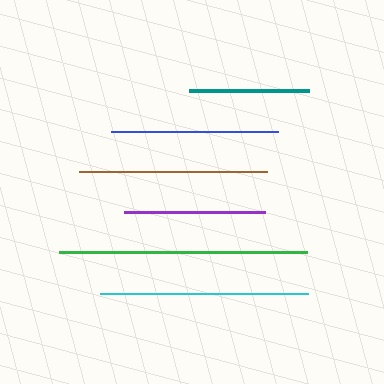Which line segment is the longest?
The green line is the longest at approximately 248 pixels.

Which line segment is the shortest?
The teal line is the shortest at approximately 121 pixels.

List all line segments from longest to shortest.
From longest to shortest: green, cyan, brown, blue, purple, teal.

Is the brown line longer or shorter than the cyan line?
The cyan line is longer than the brown line.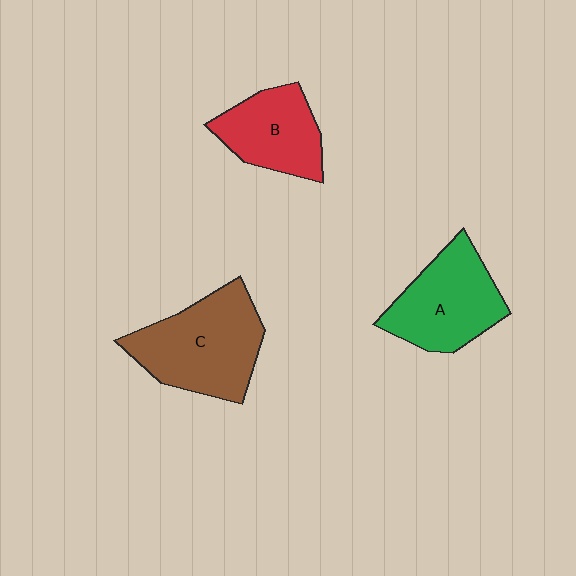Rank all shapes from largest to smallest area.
From largest to smallest: C (brown), A (green), B (red).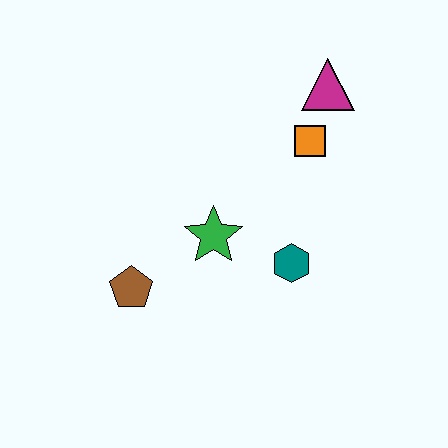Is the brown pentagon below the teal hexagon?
Yes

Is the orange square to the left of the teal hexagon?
No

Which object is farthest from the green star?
The magenta triangle is farthest from the green star.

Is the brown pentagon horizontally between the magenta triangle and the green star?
No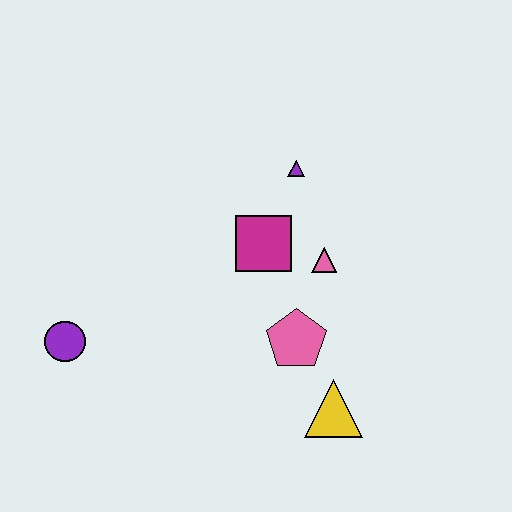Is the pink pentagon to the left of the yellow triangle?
Yes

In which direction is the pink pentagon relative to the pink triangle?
The pink pentagon is below the pink triangle.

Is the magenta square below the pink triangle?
No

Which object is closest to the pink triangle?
The magenta square is closest to the pink triangle.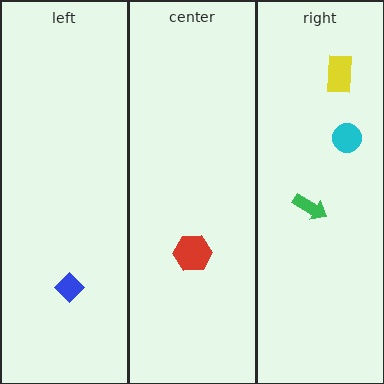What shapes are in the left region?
The blue diamond.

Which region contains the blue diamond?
The left region.